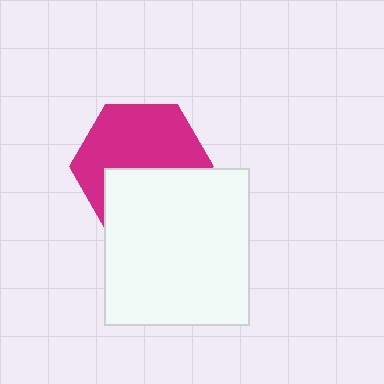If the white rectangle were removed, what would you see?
You would see the complete magenta hexagon.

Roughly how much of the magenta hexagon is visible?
About half of it is visible (roughly 58%).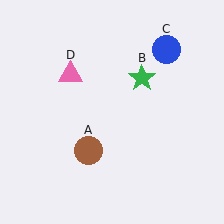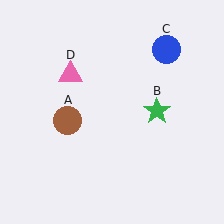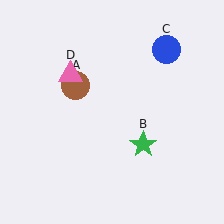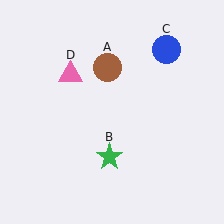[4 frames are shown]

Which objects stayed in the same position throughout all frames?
Blue circle (object C) and pink triangle (object D) remained stationary.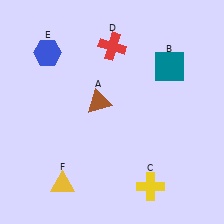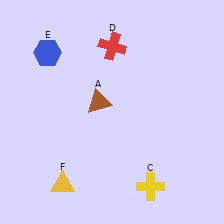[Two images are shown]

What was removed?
The teal square (B) was removed in Image 2.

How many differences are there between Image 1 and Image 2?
There is 1 difference between the two images.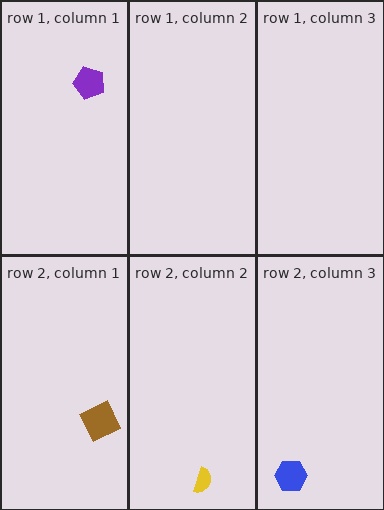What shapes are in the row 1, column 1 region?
The purple pentagon.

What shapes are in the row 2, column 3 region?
The blue hexagon.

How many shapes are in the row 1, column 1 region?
1.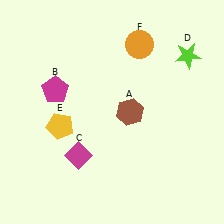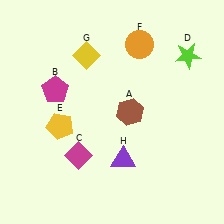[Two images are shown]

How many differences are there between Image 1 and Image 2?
There are 2 differences between the two images.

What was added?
A yellow diamond (G), a purple triangle (H) were added in Image 2.